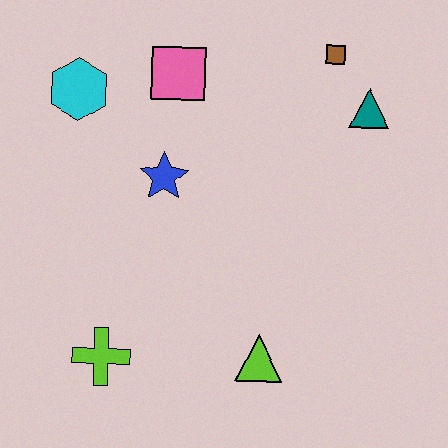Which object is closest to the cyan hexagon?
The pink square is closest to the cyan hexagon.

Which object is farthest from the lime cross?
The brown square is farthest from the lime cross.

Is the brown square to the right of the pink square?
Yes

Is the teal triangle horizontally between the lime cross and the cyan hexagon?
No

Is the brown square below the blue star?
No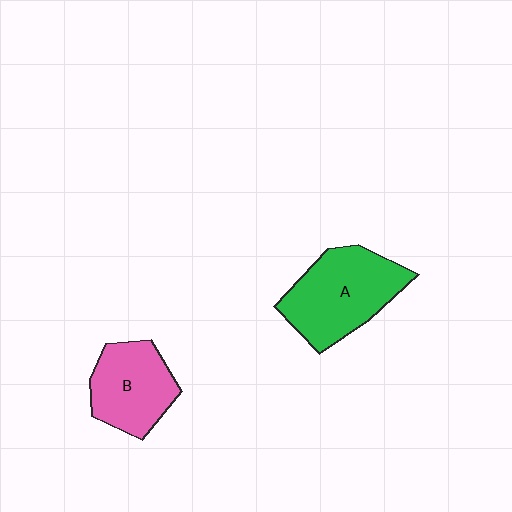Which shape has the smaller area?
Shape B (pink).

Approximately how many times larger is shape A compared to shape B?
Approximately 1.3 times.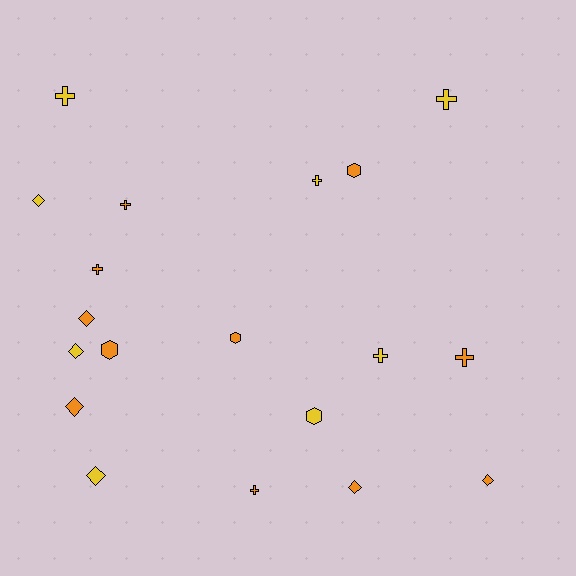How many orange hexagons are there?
There are 3 orange hexagons.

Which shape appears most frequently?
Cross, with 8 objects.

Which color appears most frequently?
Orange, with 11 objects.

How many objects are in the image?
There are 19 objects.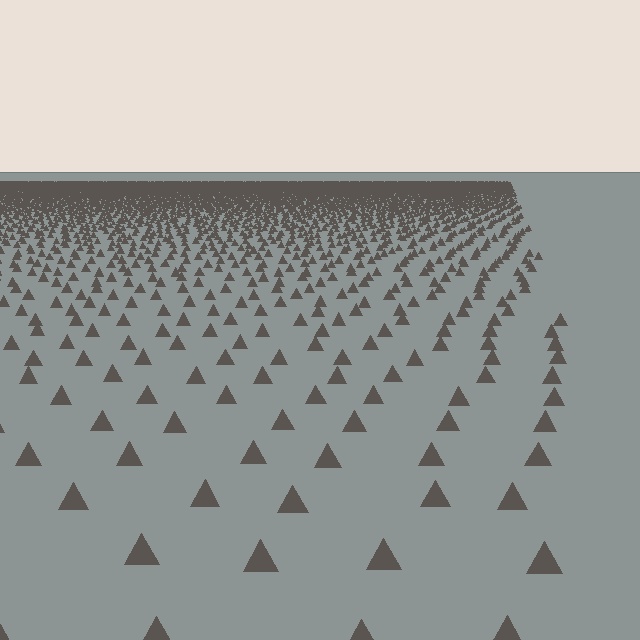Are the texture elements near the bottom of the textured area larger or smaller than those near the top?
Larger. Near the bottom, elements are closer to the viewer and appear at a bigger on-screen size.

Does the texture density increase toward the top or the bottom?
Density increases toward the top.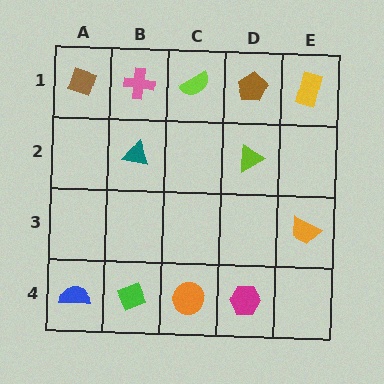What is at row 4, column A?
A blue semicircle.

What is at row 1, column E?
A yellow rectangle.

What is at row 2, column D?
A lime triangle.